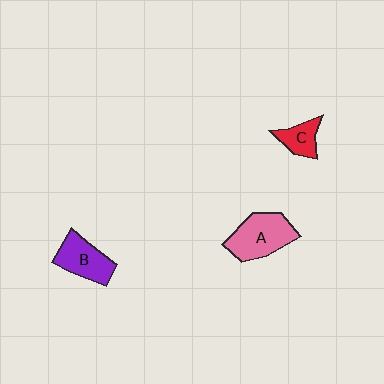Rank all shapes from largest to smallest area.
From largest to smallest: A (pink), B (purple), C (red).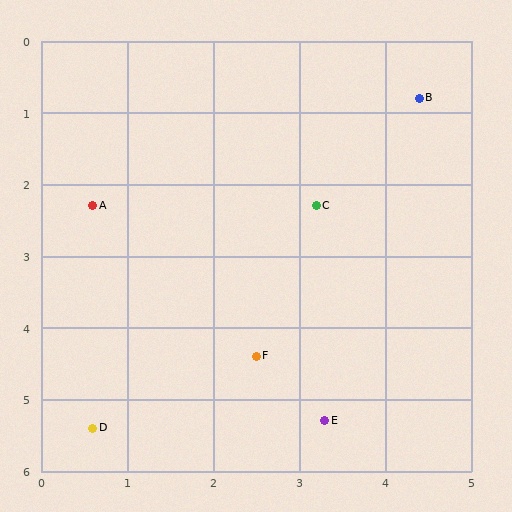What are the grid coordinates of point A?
Point A is at approximately (0.6, 2.3).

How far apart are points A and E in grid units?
Points A and E are about 4.0 grid units apart.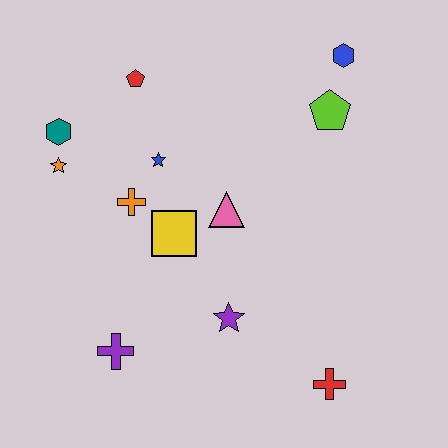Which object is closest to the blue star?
The orange cross is closest to the blue star.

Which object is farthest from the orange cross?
The red cross is farthest from the orange cross.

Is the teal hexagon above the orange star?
Yes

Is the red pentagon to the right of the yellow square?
No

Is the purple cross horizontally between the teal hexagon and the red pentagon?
Yes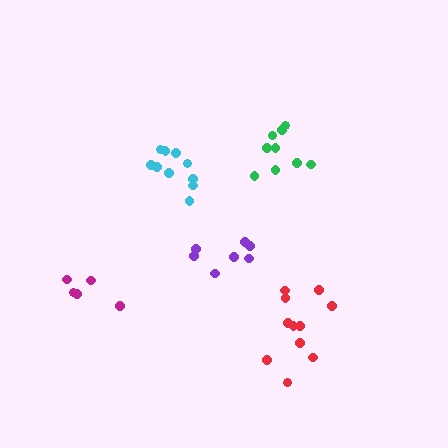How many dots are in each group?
Group 1: 9 dots, Group 2: 5 dots, Group 3: 10 dots, Group 4: 11 dots, Group 5: 7 dots (42 total).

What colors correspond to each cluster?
The clusters are colored: green, magenta, cyan, red, purple.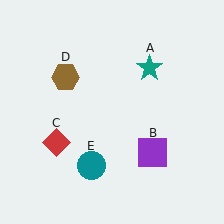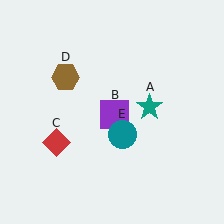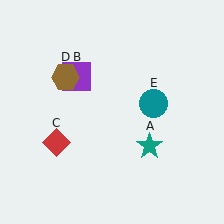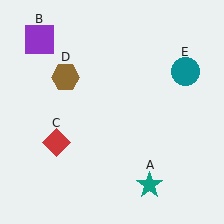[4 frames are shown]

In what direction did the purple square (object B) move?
The purple square (object B) moved up and to the left.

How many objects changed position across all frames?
3 objects changed position: teal star (object A), purple square (object B), teal circle (object E).